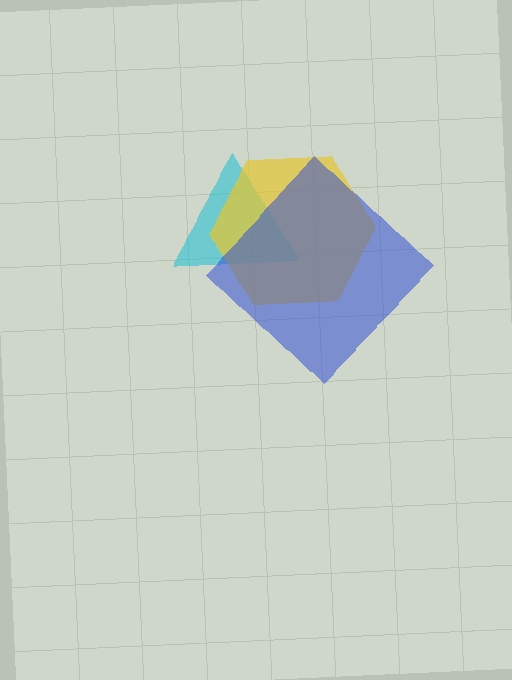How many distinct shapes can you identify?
There are 3 distinct shapes: a cyan triangle, a yellow hexagon, a blue diamond.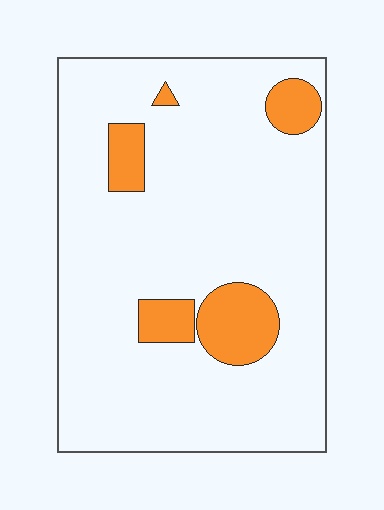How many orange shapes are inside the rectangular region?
5.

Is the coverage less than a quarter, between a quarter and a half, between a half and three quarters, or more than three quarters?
Less than a quarter.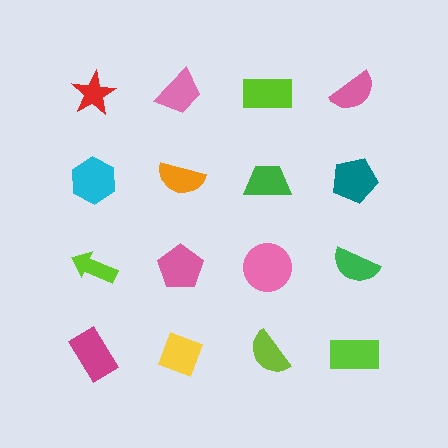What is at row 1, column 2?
A pink trapezoid.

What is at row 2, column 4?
A teal pentagon.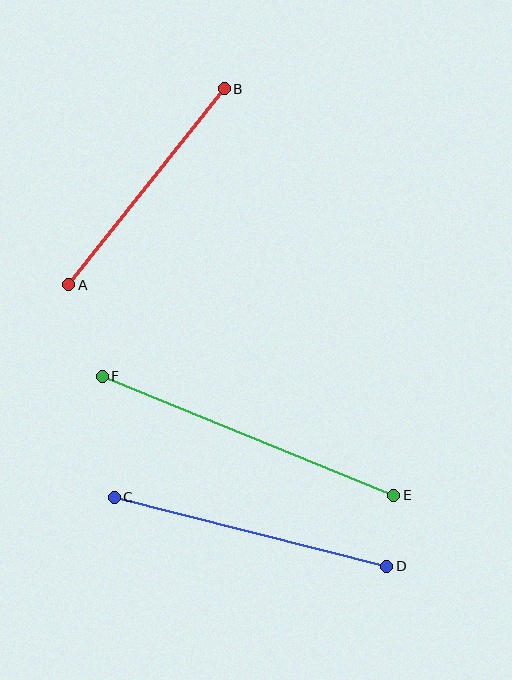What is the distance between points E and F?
The distance is approximately 315 pixels.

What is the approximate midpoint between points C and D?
The midpoint is at approximately (250, 532) pixels.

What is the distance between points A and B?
The distance is approximately 250 pixels.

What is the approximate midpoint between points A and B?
The midpoint is at approximately (146, 187) pixels.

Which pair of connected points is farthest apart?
Points E and F are farthest apart.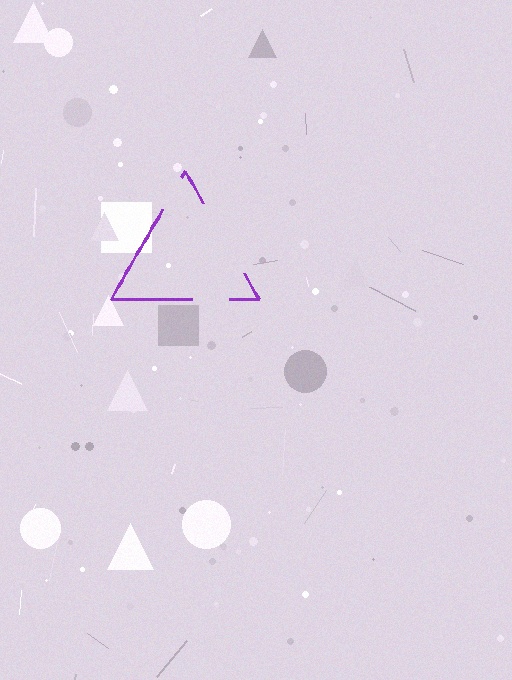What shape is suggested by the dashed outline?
The dashed outline suggests a triangle.